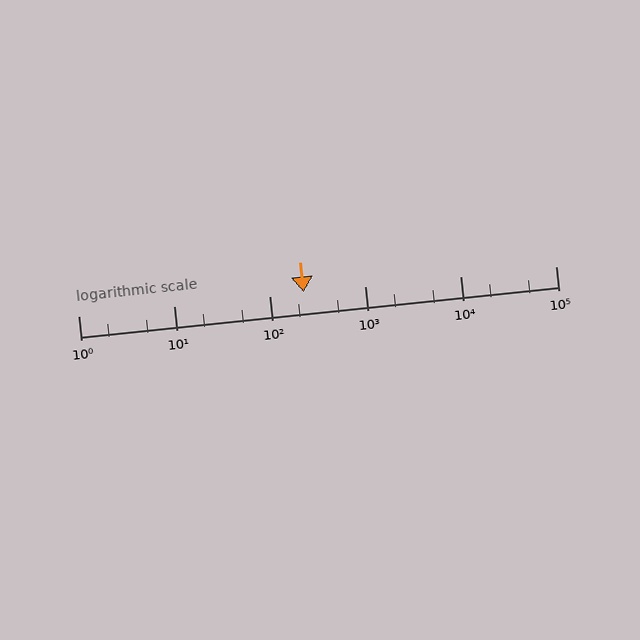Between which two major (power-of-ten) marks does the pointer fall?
The pointer is between 100 and 1000.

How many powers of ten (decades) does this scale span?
The scale spans 5 decades, from 1 to 100000.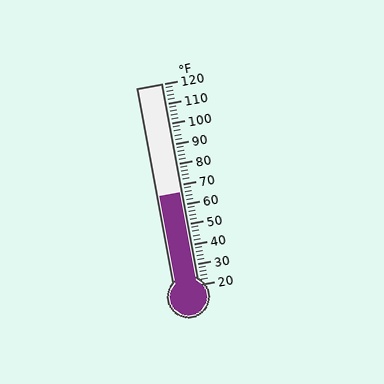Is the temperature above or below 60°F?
The temperature is above 60°F.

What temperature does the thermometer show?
The thermometer shows approximately 66°F.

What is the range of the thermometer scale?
The thermometer scale ranges from 20°F to 120°F.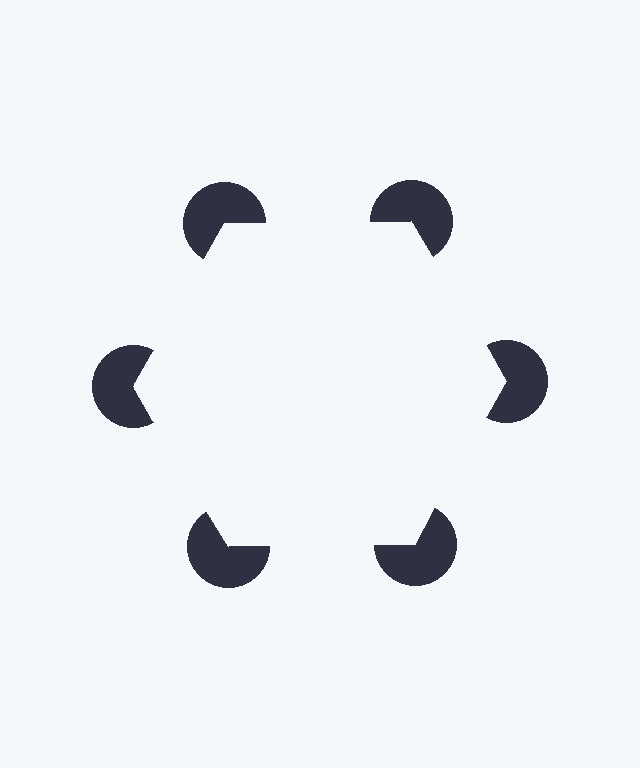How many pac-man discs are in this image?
There are 6 — one at each vertex of the illusory hexagon.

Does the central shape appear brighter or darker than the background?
It typically appears slightly brighter than the background, even though no actual brightness change is drawn.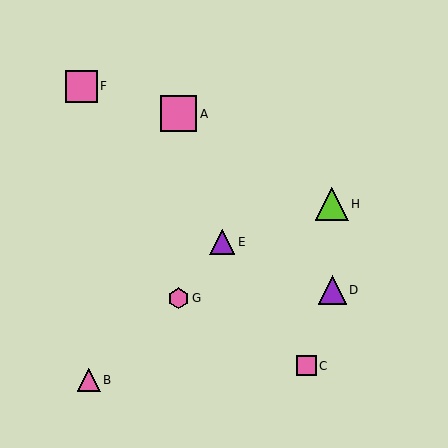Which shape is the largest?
The pink square (labeled A) is the largest.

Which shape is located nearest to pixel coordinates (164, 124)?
The pink square (labeled A) at (178, 114) is nearest to that location.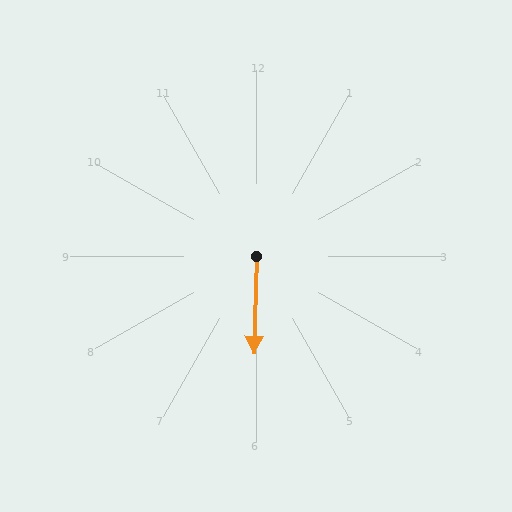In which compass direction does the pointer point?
South.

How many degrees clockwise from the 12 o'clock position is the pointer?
Approximately 182 degrees.